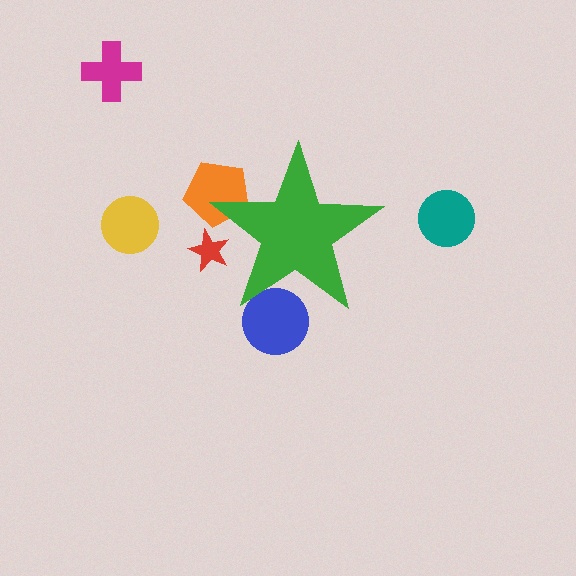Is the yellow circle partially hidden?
No, the yellow circle is fully visible.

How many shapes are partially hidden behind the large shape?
3 shapes are partially hidden.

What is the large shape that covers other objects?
A green star.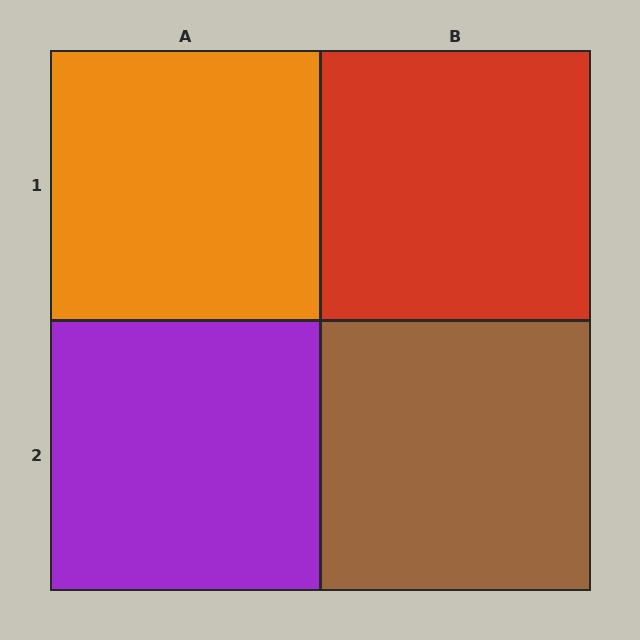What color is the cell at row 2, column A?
Purple.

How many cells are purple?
1 cell is purple.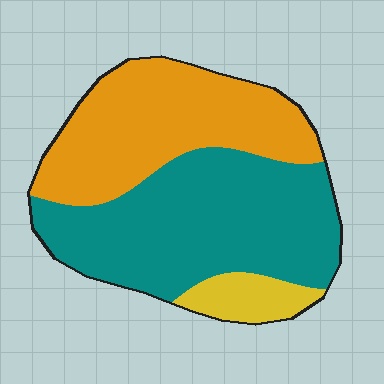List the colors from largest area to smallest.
From largest to smallest: teal, orange, yellow.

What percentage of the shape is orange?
Orange covers 40% of the shape.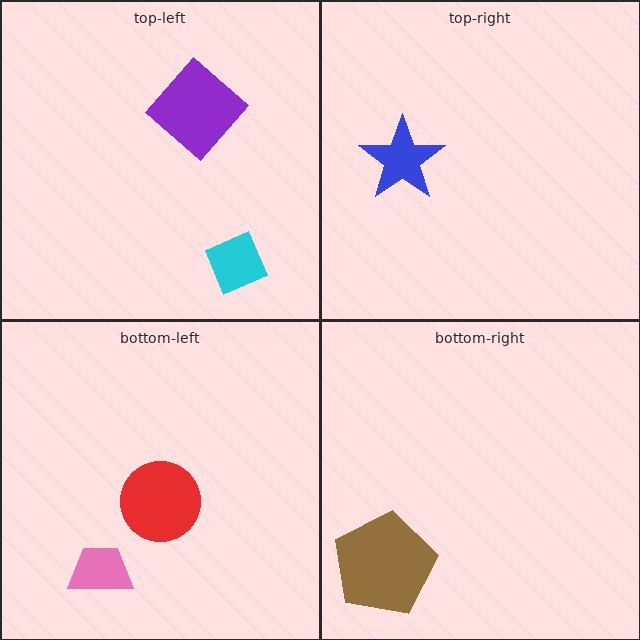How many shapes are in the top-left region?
2.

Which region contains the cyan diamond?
The top-left region.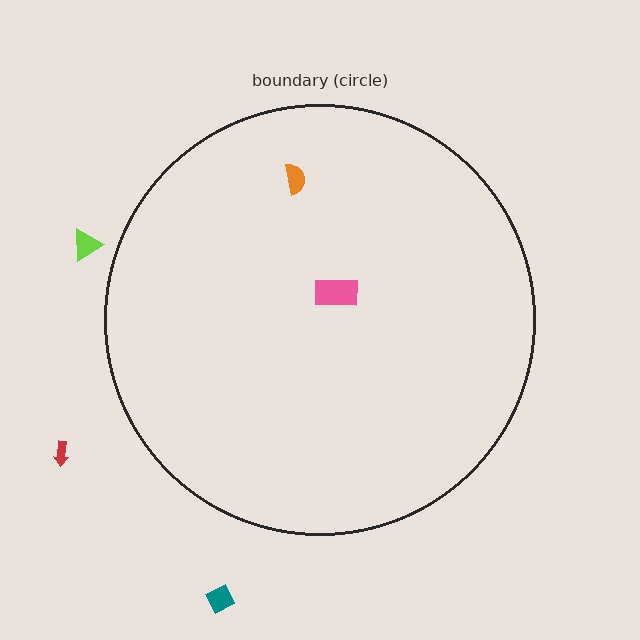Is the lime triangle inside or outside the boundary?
Outside.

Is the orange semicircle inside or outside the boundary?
Inside.